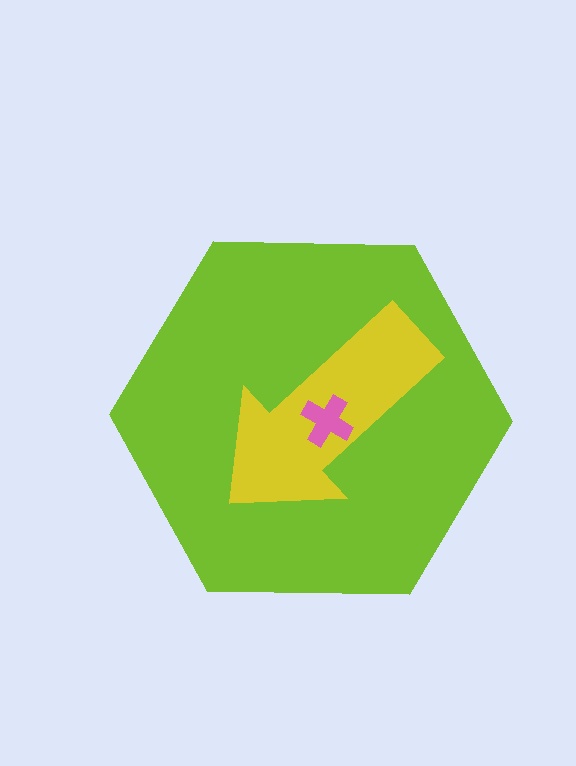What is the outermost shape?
The lime hexagon.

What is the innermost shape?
The pink cross.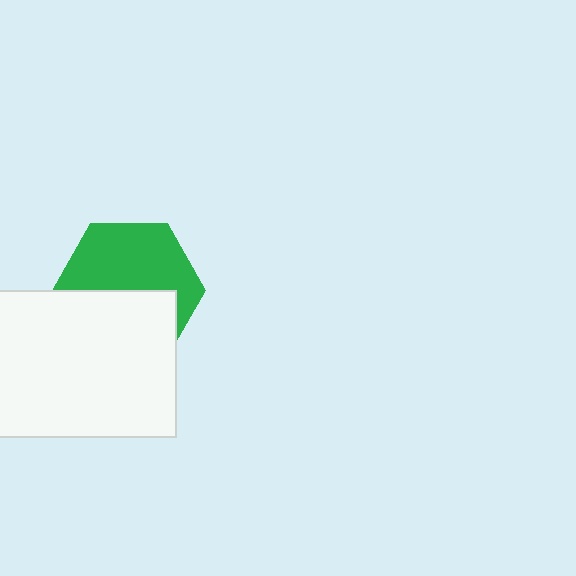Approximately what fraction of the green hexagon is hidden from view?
Roughly 46% of the green hexagon is hidden behind the white rectangle.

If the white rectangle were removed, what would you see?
You would see the complete green hexagon.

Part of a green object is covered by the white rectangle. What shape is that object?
It is a hexagon.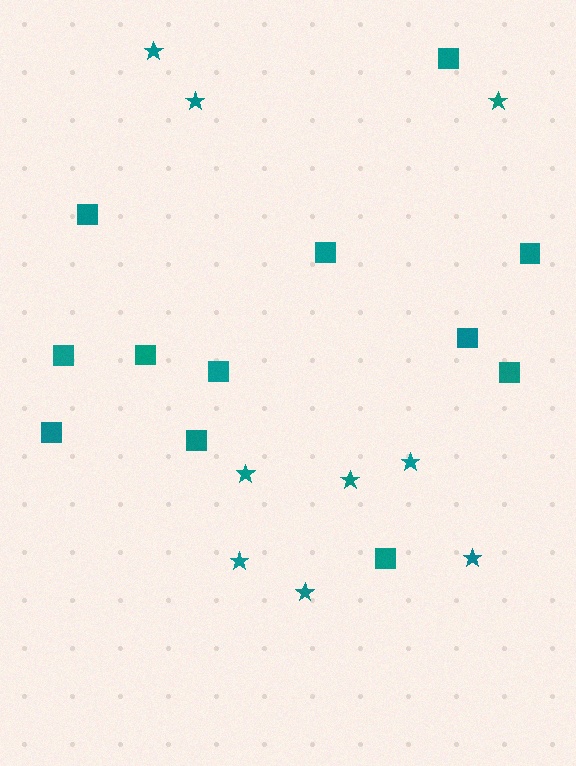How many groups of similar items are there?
There are 2 groups: one group of squares (12) and one group of stars (9).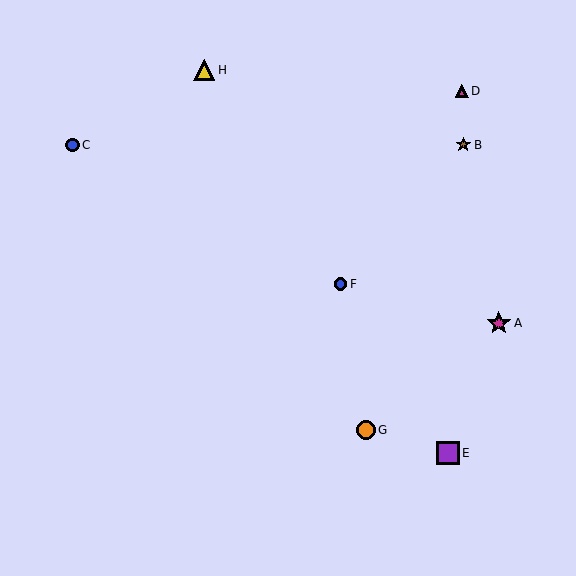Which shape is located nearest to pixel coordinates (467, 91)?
The magenta triangle (labeled D) at (462, 91) is nearest to that location.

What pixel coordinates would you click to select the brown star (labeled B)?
Click at (463, 145) to select the brown star B.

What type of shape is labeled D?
Shape D is a magenta triangle.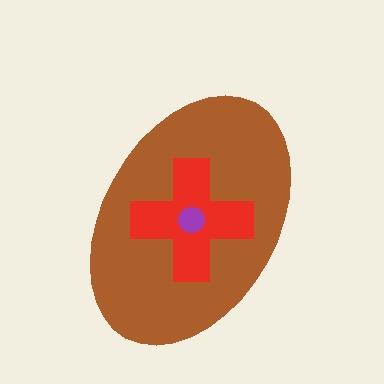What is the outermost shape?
The brown ellipse.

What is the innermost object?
The purple circle.